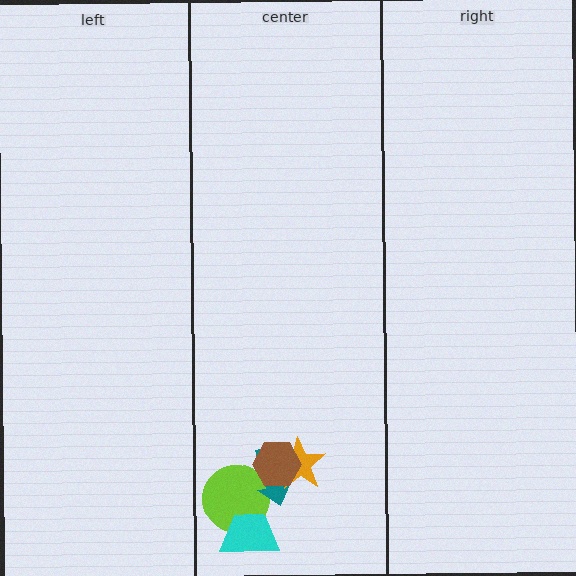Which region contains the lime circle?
The center region.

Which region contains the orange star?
The center region.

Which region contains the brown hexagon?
The center region.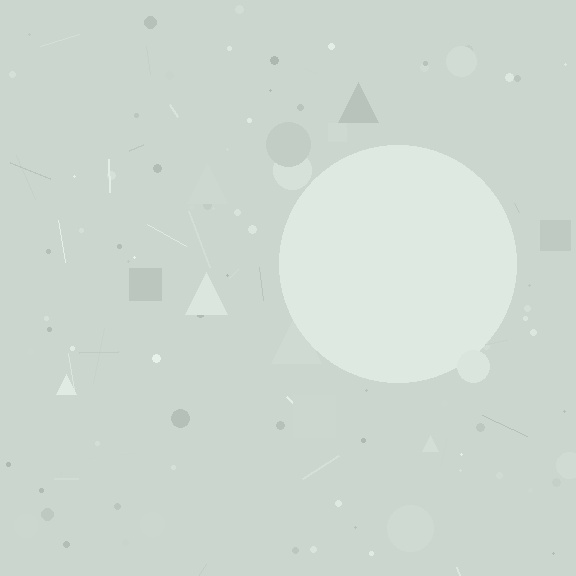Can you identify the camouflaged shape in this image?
The camouflaged shape is a circle.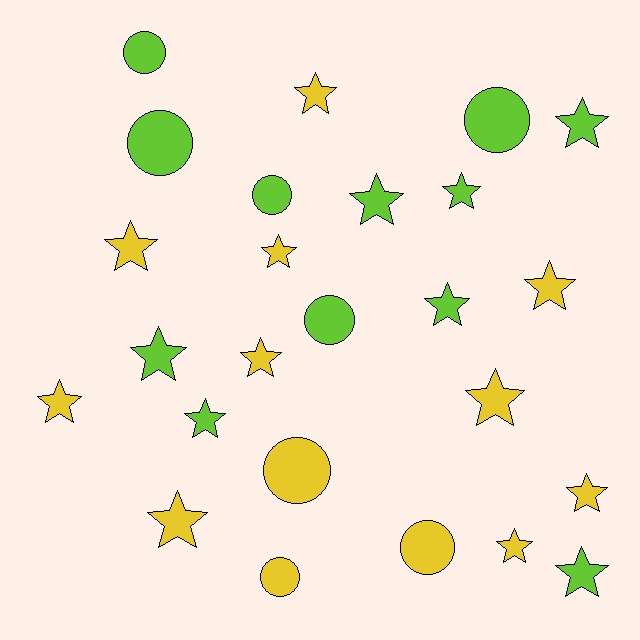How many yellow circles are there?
There are 3 yellow circles.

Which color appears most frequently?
Yellow, with 13 objects.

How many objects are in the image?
There are 25 objects.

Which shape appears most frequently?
Star, with 17 objects.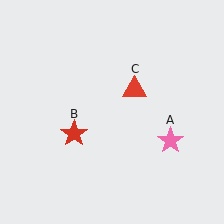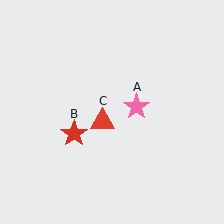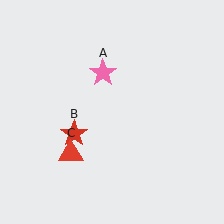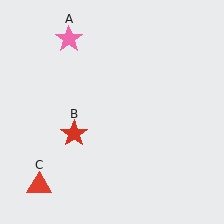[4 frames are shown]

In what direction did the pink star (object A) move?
The pink star (object A) moved up and to the left.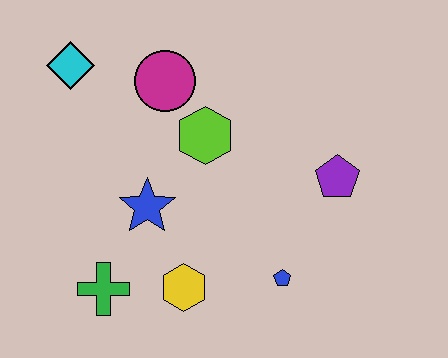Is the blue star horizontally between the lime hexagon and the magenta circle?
No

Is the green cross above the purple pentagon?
No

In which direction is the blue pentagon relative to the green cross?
The blue pentagon is to the right of the green cross.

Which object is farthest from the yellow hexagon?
The cyan diamond is farthest from the yellow hexagon.